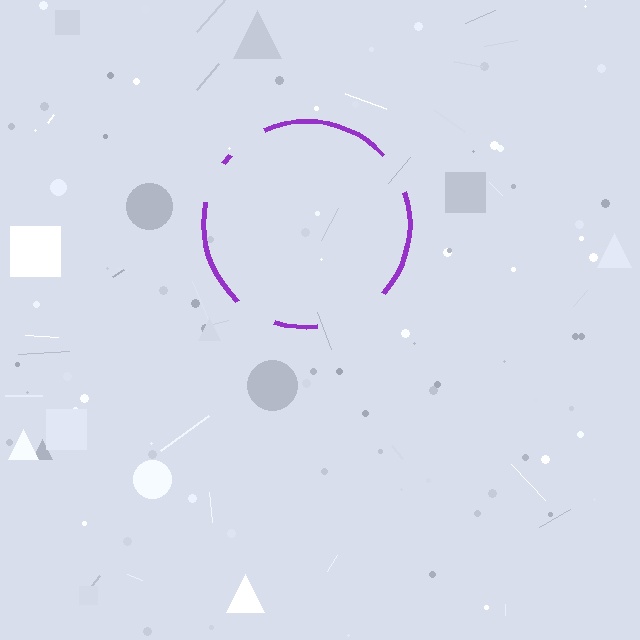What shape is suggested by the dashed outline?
The dashed outline suggests a circle.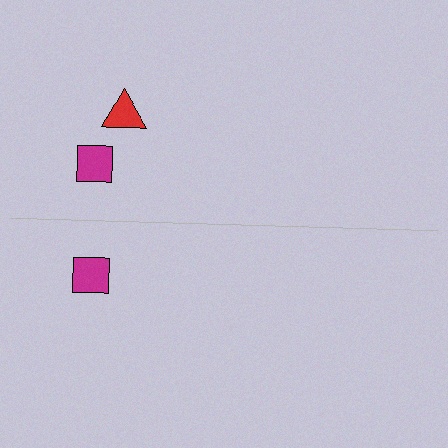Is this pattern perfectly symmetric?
No, the pattern is not perfectly symmetric. A red triangle is missing from the bottom side.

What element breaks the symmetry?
A red triangle is missing from the bottom side.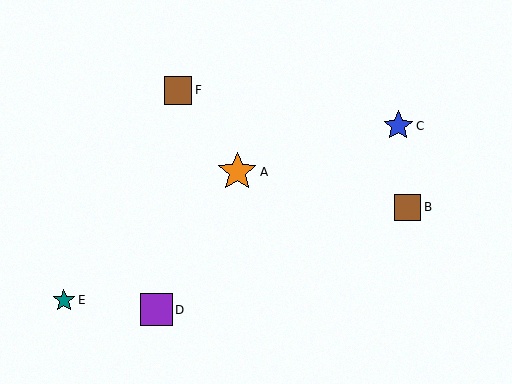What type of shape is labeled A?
Shape A is an orange star.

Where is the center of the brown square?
The center of the brown square is at (407, 207).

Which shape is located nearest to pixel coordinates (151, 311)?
The purple square (labeled D) at (156, 310) is nearest to that location.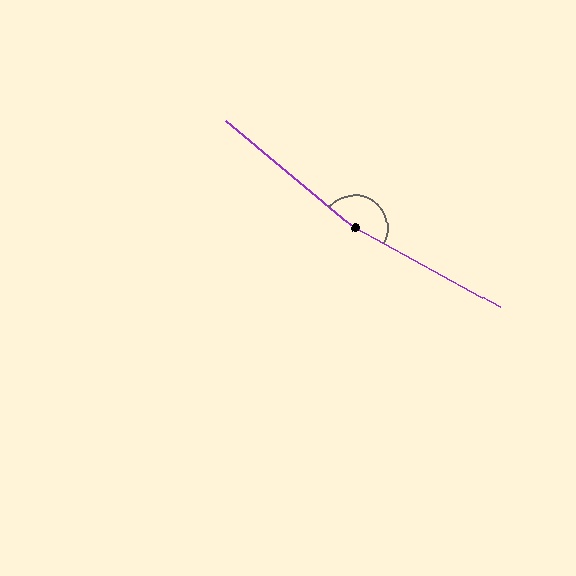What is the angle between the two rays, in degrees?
Approximately 169 degrees.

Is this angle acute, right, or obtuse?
It is obtuse.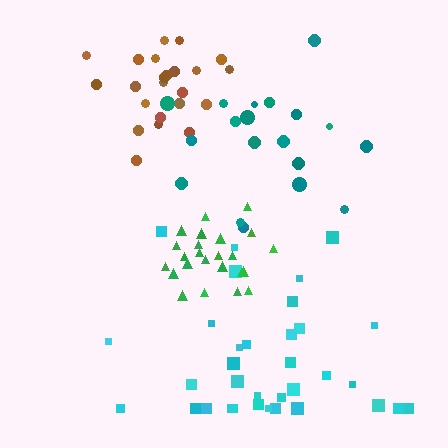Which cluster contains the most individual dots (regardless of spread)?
Cyan (34).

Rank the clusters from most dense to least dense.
green, brown, teal, cyan.